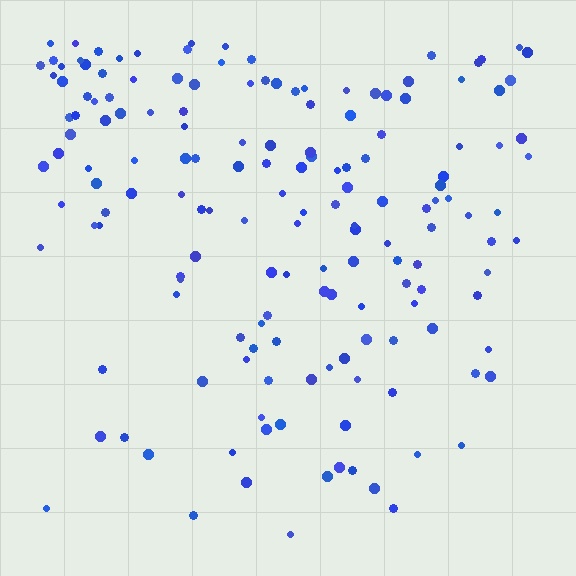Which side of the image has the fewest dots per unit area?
The bottom.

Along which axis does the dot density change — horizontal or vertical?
Vertical.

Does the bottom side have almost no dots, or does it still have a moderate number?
Still a moderate number, just noticeably fewer than the top.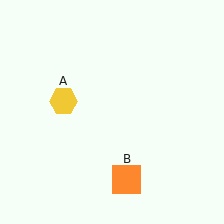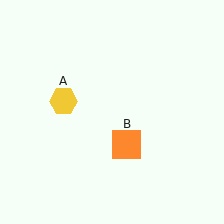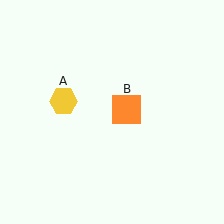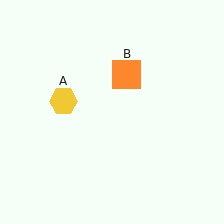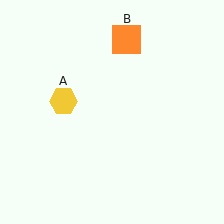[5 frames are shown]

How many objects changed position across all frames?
1 object changed position: orange square (object B).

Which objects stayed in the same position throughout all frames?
Yellow hexagon (object A) remained stationary.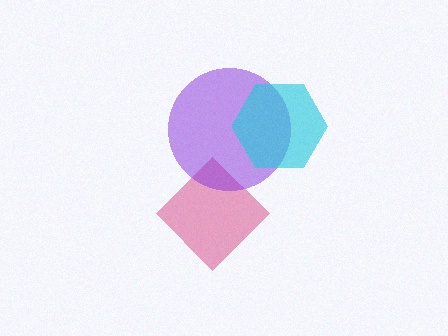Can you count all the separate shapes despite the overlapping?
Yes, there are 3 separate shapes.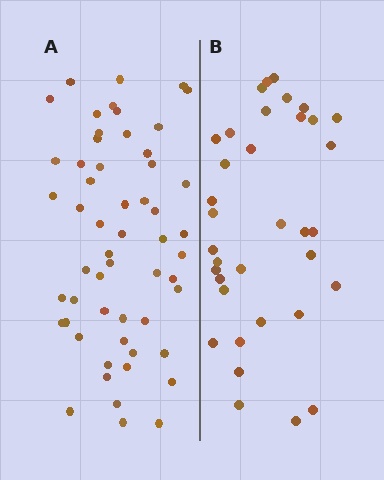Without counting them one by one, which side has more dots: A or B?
Region A (the left region) has more dots.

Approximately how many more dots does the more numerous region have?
Region A has approximately 20 more dots than region B.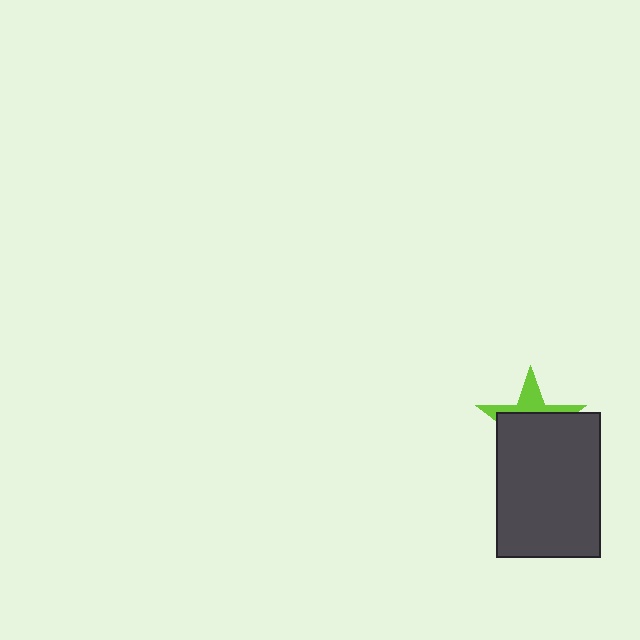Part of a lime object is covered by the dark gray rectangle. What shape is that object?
It is a star.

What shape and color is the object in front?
The object in front is a dark gray rectangle.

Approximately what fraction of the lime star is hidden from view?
Roughly 68% of the lime star is hidden behind the dark gray rectangle.